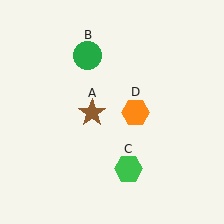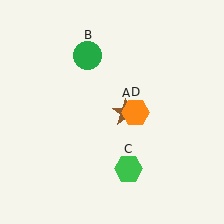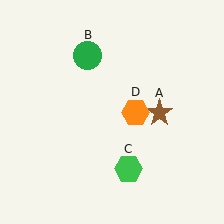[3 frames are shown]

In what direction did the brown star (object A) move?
The brown star (object A) moved right.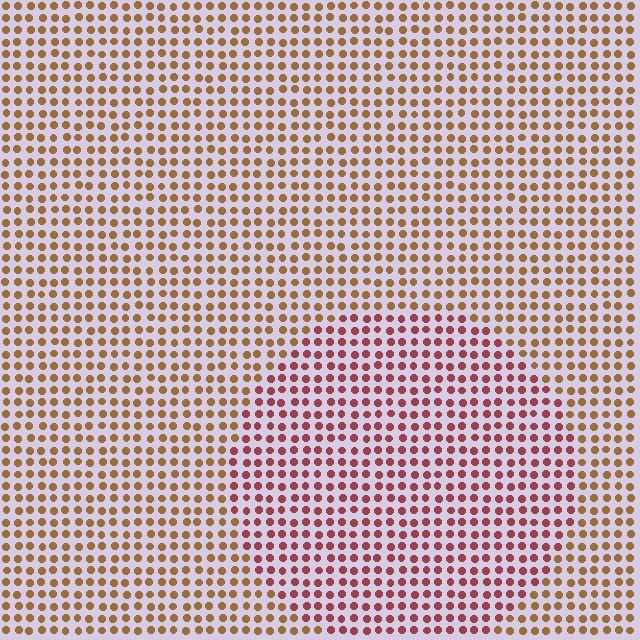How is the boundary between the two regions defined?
The boundary is defined purely by a slight shift in hue (about 42 degrees). Spacing, size, and orientation are identical on both sides.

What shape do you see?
I see a circle.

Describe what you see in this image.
The image is filled with small brown elements in a uniform arrangement. A circle-shaped region is visible where the elements are tinted to a slightly different hue, forming a subtle color boundary.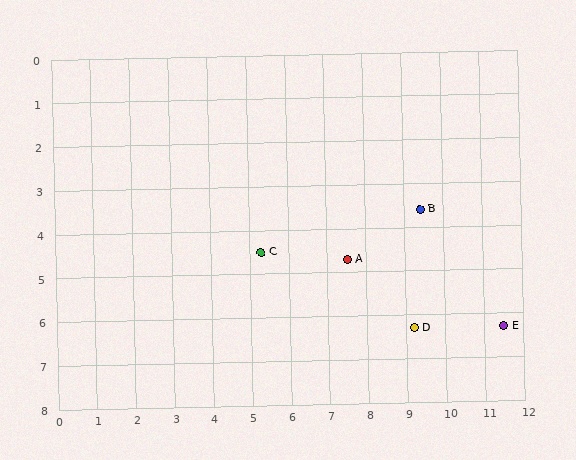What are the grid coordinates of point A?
Point A is at approximately (7.5, 4.7).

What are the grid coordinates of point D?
Point D is at approximately (9.2, 6.3).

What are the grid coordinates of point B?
Point B is at approximately (9.4, 3.6).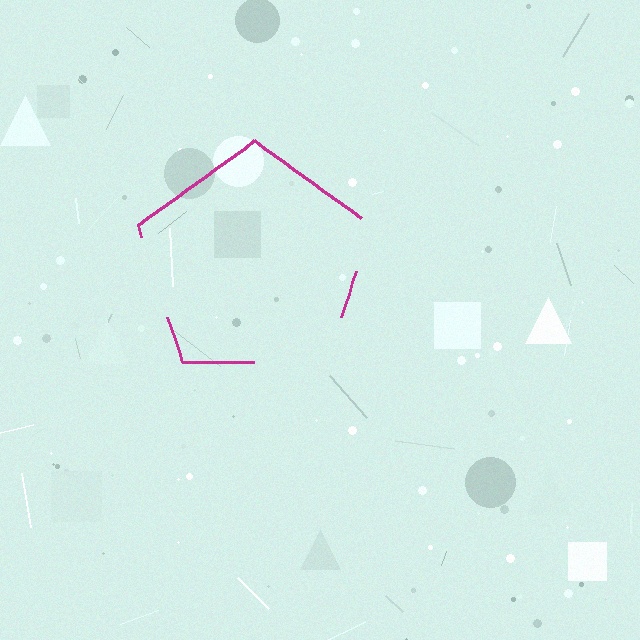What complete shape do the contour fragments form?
The contour fragments form a pentagon.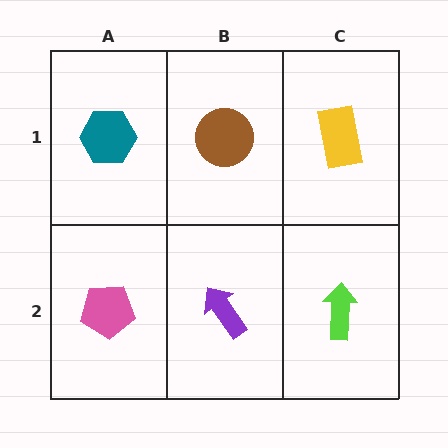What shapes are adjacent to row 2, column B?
A brown circle (row 1, column B), a pink pentagon (row 2, column A), a lime arrow (row 2, column C).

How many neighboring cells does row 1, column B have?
3.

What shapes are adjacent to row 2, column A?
A teal hexagon (row 1, column A), a purple arrow (row 2, column B).